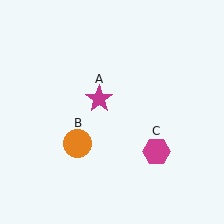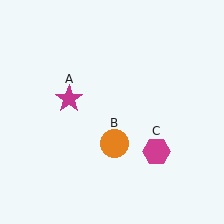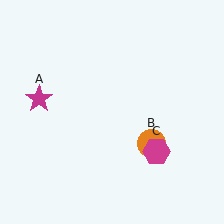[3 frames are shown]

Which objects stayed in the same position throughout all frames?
Magenta hexagon (object C) remained stationary.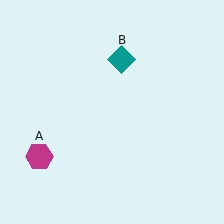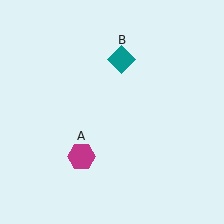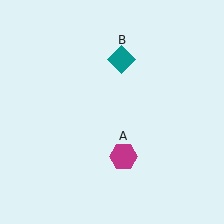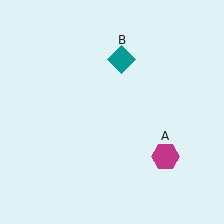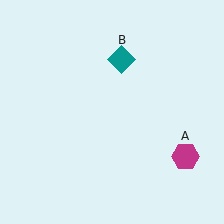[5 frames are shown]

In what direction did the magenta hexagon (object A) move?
The magenta hexagon (object A) moved right.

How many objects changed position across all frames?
1 object changed position: magenta hexagon (object A).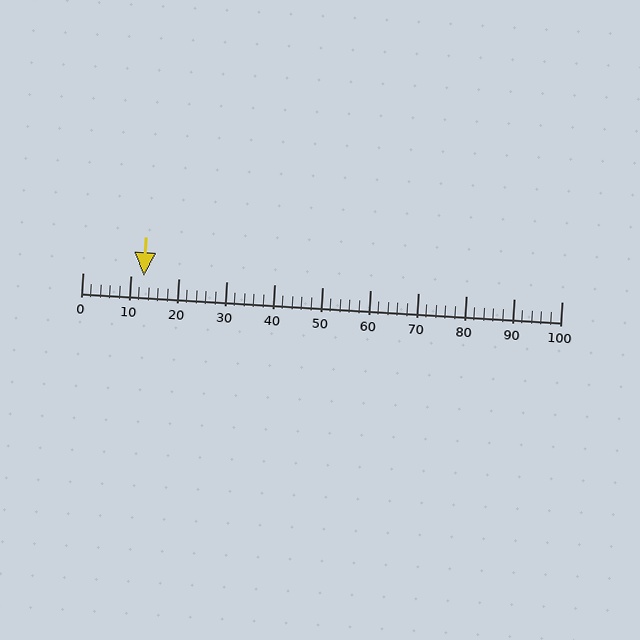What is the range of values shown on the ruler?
The ruler shows values from 0 to 100.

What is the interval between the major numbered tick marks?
The major tick marks are spaced 10 units apart.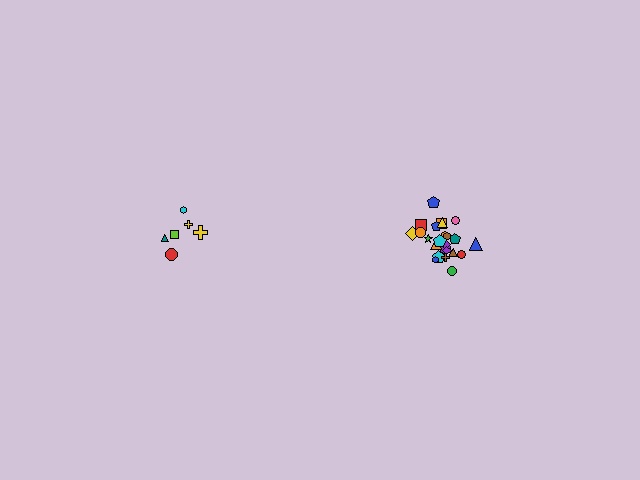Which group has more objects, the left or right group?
The right group.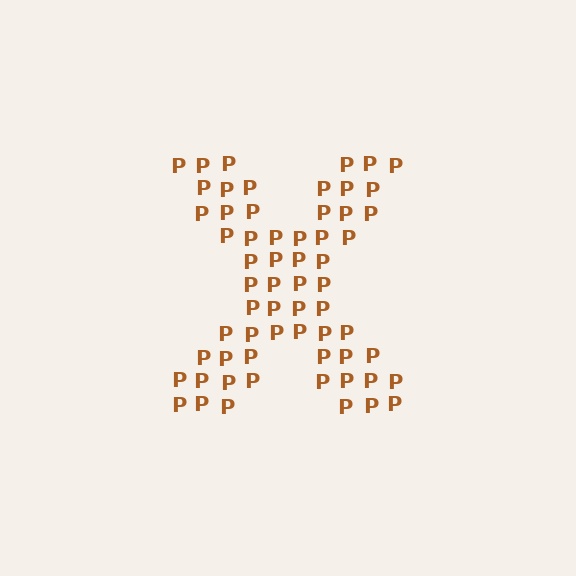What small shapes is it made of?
It is made of small letter P's.